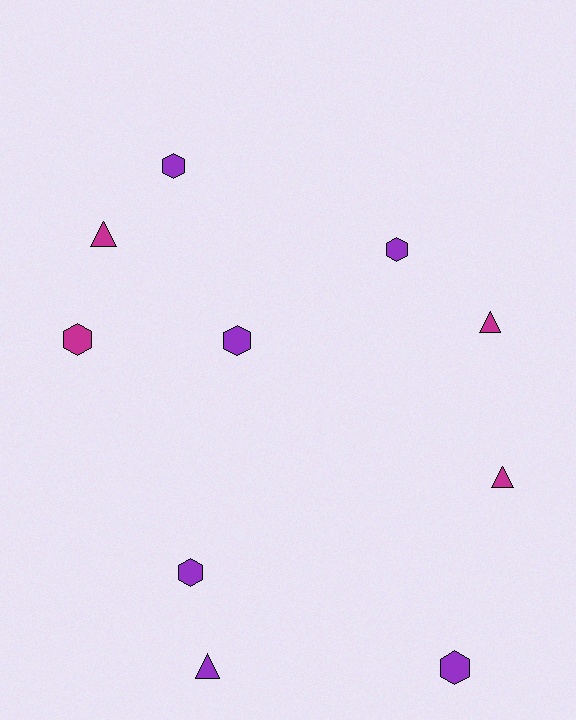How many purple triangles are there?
There is 1 purple triangle.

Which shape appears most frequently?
Hexagon, with 6 objects.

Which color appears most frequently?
Purple, with 6 objects.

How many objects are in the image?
There are 10 objects.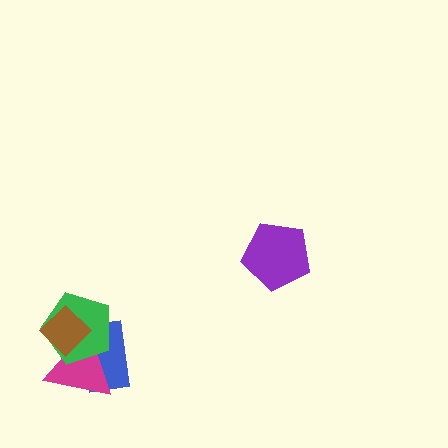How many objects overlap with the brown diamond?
3 objects overlap with the brown diamond.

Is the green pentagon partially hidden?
Yes, it is partially covered by another shape.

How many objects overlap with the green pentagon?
3 objects overlap with the green pentagon.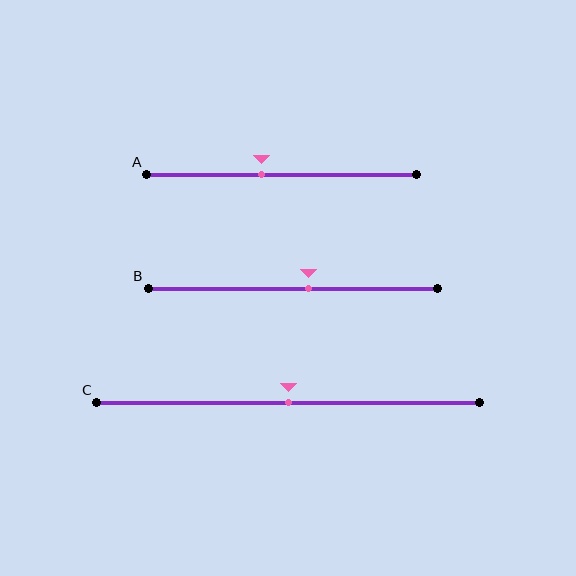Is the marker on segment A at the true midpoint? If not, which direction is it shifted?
No, the marker on segment A is shifted to the left by about 7% of the segment length.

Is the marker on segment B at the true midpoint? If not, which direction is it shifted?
No, the marker on segment B is shifted to the right by about 5% of the segment length.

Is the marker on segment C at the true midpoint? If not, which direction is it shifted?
Yes, the marker on segment C is at the true midpoint.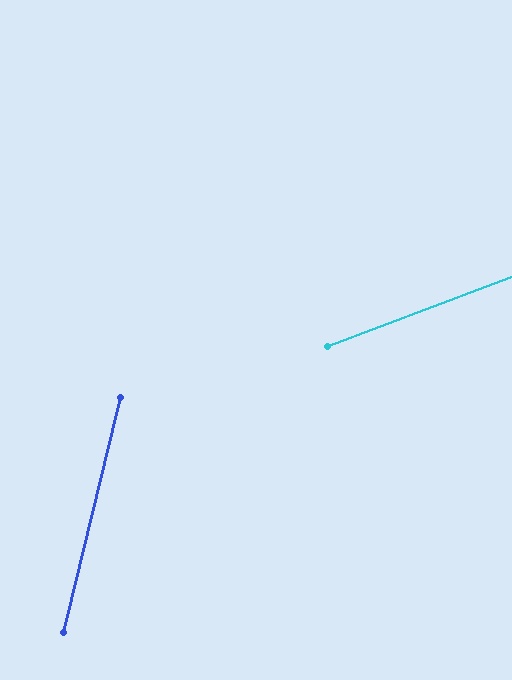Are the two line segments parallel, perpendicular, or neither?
Neither parallel nor perpendicular — they differ by about 55°.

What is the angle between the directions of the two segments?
Approximately 55 degrees.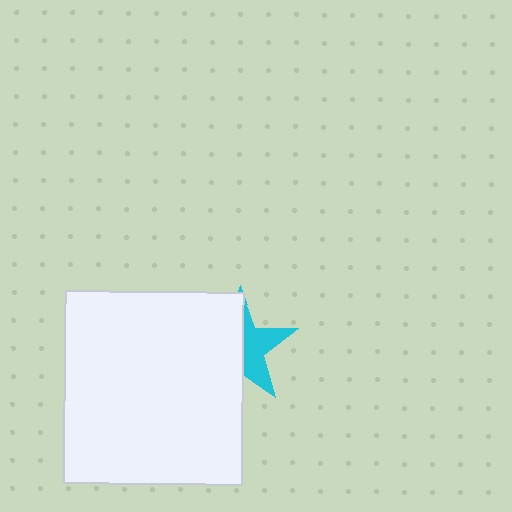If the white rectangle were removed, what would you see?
You would see the complete cyan star.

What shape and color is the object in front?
The object in front is a white rectangle.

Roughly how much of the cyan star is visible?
A small part of it is visible (roughly 42%).